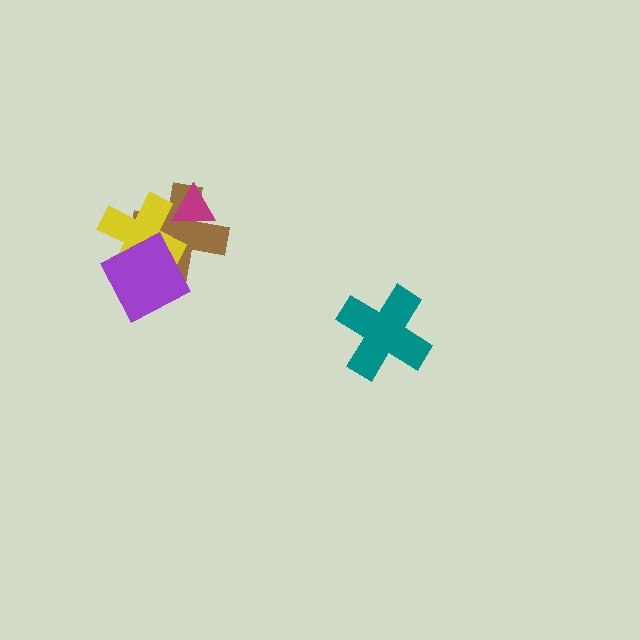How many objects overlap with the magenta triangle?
2 objects overlap with the magenta triangle.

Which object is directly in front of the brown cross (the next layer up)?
The magenta triangle is directly in front of the brown cross.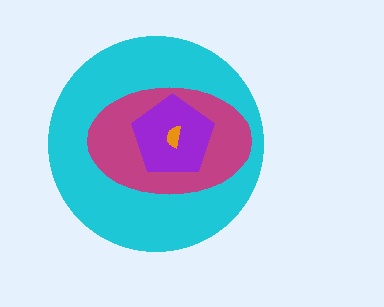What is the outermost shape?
The cyan circle.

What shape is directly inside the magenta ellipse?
The purple pentagon.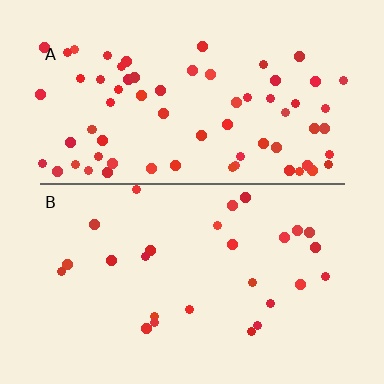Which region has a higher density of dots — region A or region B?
A (the top).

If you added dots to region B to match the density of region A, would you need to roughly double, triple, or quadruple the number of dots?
Approximately triple.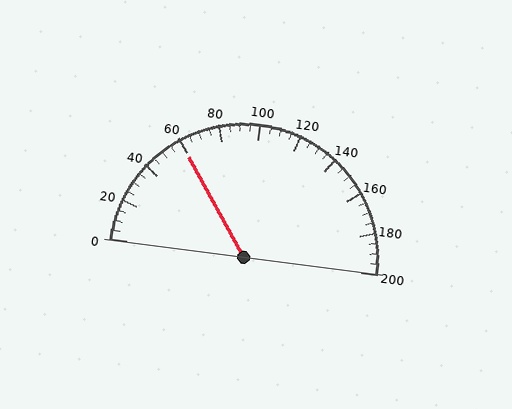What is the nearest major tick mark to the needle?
The nearest major tick mark is 60.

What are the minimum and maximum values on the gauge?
The gauge ranges from 0 to 200.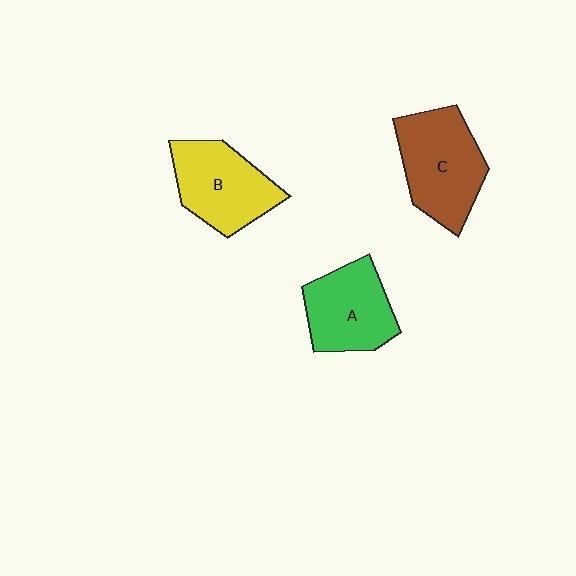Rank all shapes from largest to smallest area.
From largest to smallest: C (brown), B (yellow), A (green).